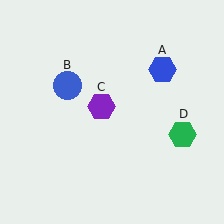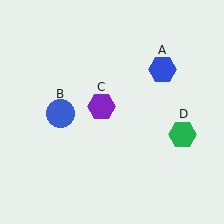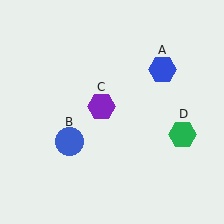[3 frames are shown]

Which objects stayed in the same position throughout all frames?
Blue hexagon (object A) and purple hexagon (object C) and green hexagon (object D) remained stationary.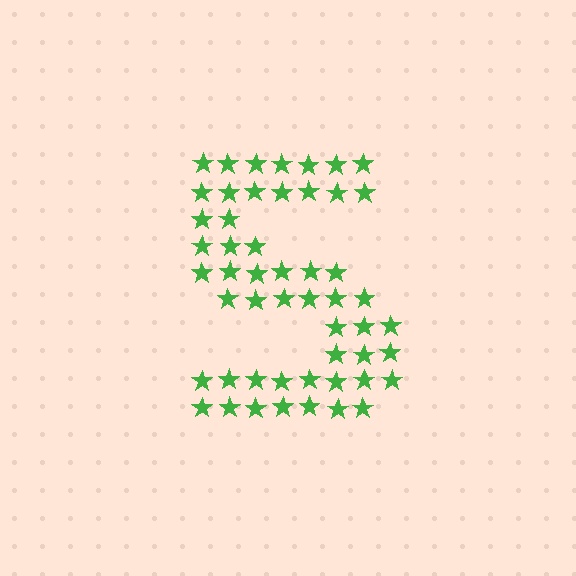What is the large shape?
The large shape is the letter S.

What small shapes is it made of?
It is made of small stars.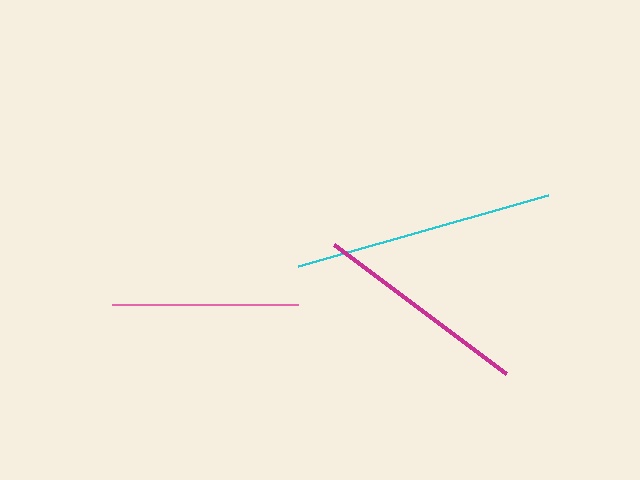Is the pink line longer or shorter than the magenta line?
The magenta line is longer than the pink line.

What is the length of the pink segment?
The pink segment is approximately 186 pixels long.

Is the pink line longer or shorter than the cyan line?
The cyan line is longer than the pink line.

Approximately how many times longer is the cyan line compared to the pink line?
The cyan line is approximately 1.4 times the length of the pink line.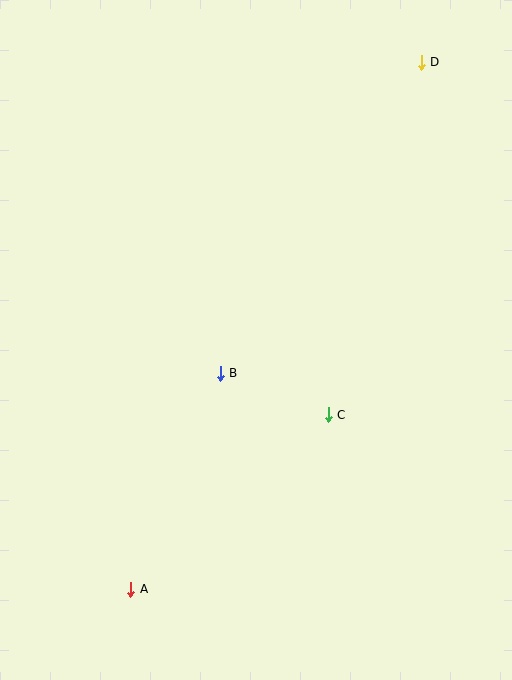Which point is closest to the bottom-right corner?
Point C is closest to the bottom-right corner.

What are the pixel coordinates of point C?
Point C is at (328, 415).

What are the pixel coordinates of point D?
Point D is at (421, 62).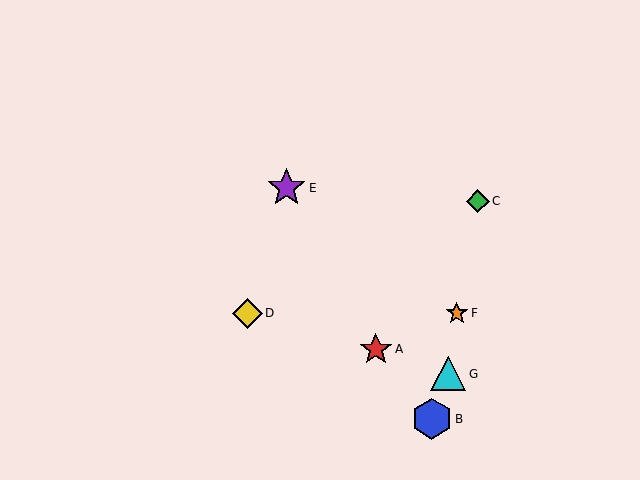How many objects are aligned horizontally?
2 objects (D, F) are aligned horizontally.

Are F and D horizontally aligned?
Yes, both are at y≈313.